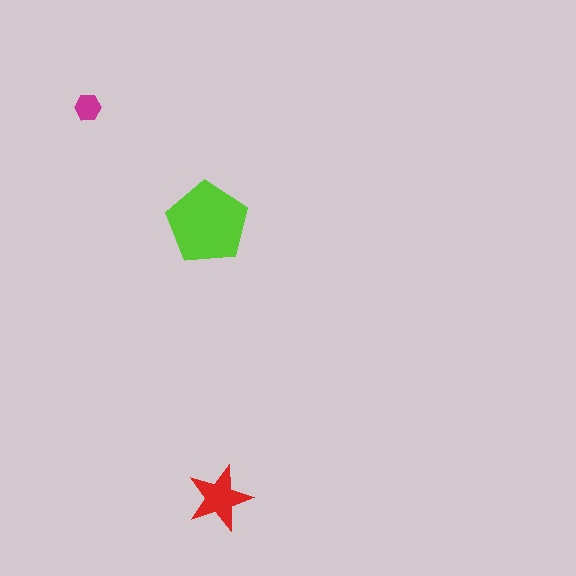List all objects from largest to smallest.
The lime pentagon, the red star, the magenta hexagon.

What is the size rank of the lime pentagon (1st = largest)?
1st.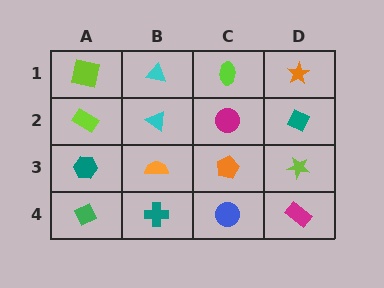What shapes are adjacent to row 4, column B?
An orange semicircle (row 3, column B), a green diamond (row 4, column A), a blue circle (row 4, column C).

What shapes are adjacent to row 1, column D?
A teal diamond (row 2, column D), a lime ellipse (row 1, column C).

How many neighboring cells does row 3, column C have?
4.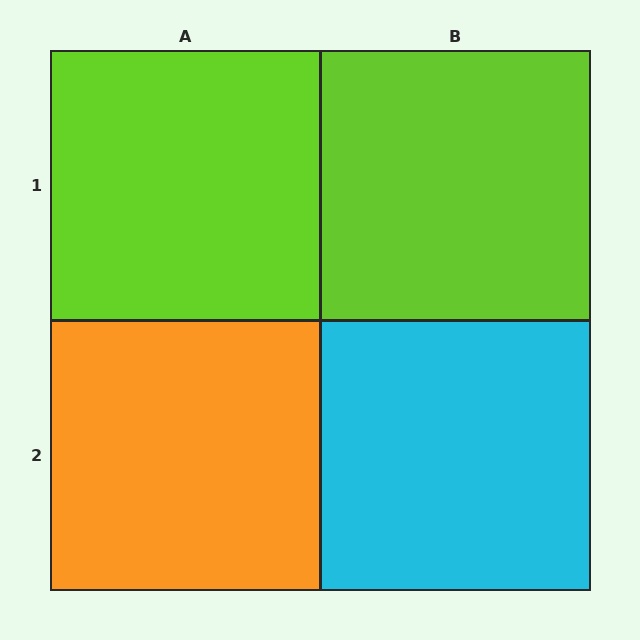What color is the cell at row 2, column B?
Cyan.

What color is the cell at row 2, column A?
Orange.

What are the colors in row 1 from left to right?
Lime, lime.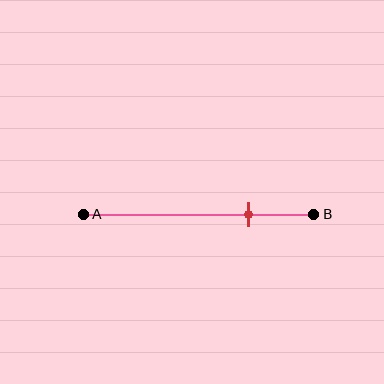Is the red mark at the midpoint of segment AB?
No, the mark is at about 70% from A, not at the 50% midpoint.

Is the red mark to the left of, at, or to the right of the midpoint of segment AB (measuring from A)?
The red mark is to the right of the midpoint of segment AB.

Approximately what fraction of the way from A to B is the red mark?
The red mark is approximately 70% of the way from A to B.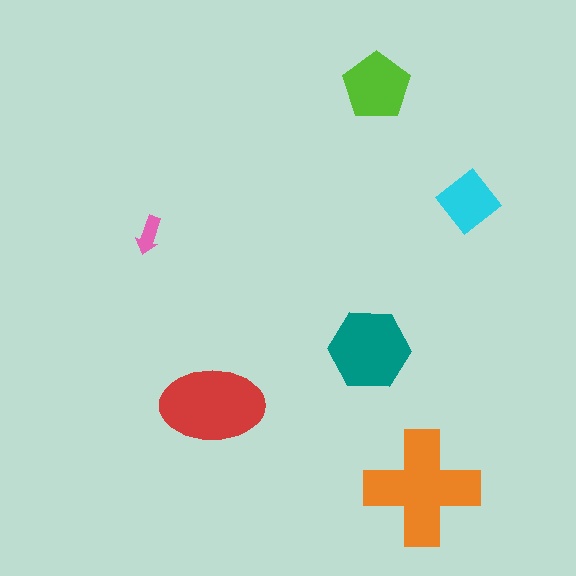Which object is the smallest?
The pink arrow.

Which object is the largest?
The orange cross.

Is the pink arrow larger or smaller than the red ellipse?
Smaller.